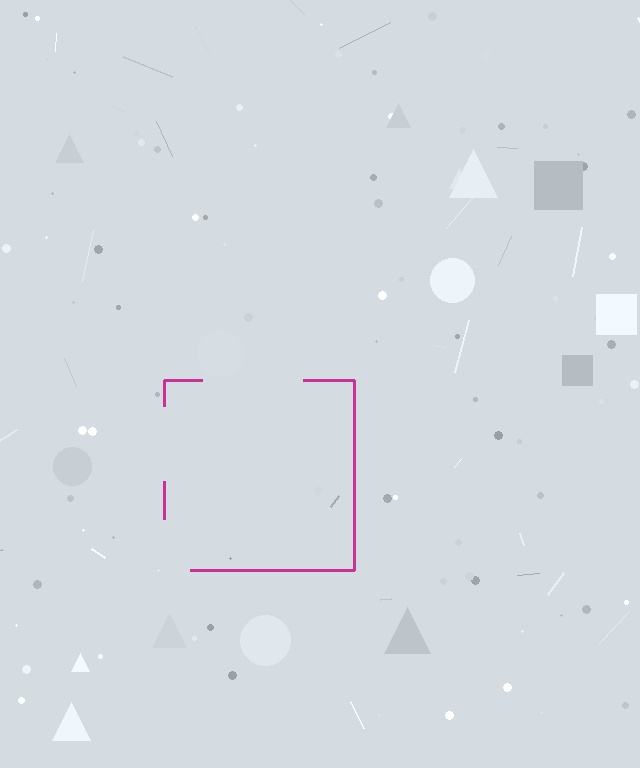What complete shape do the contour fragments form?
The contour fragments form a square.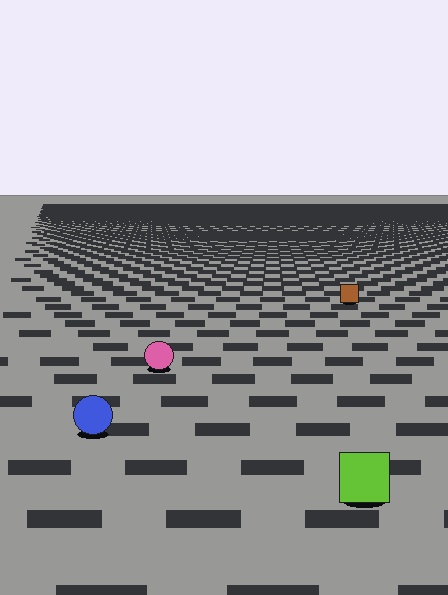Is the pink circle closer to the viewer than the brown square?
Yes. The pink circle is closer — you can tell from the texture gradient: the ground texture is coarser near it.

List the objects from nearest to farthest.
From nearest to farthest: the lime square, the blue circle, the pink circle, the brown square.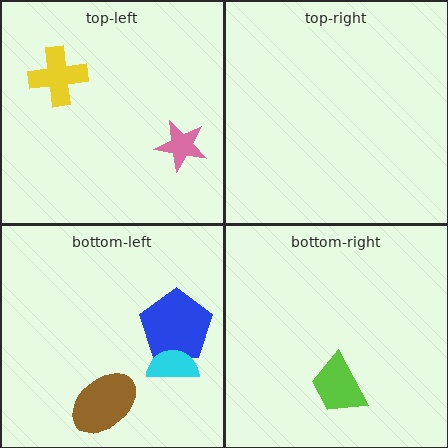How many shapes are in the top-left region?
2.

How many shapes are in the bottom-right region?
1.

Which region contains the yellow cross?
The top-left region.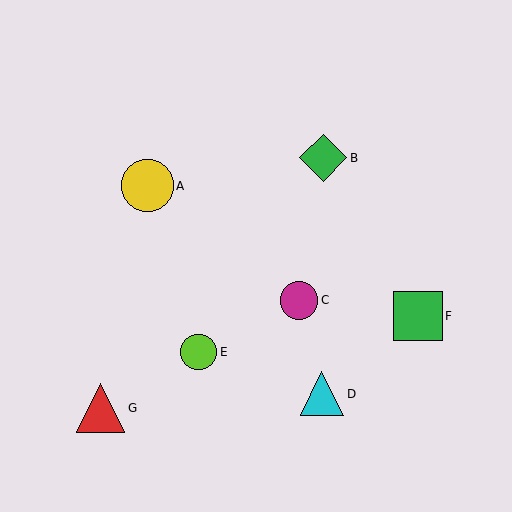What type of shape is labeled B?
Shape B is a green diamond.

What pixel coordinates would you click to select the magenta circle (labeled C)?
Click at (299, 301) to select the magenta circle C.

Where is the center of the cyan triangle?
The center of the cyan triangle is at (322, 394).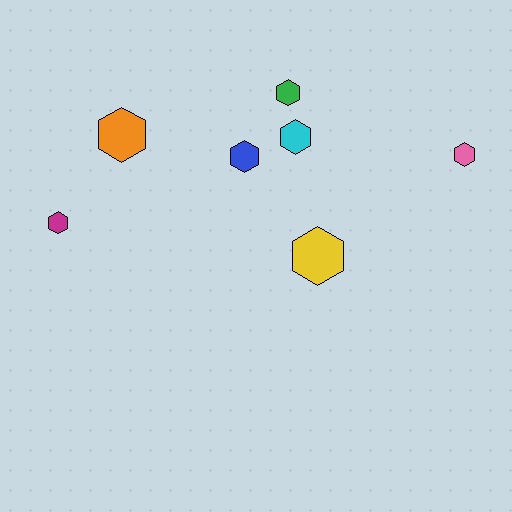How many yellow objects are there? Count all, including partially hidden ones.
There is 1 yellow object.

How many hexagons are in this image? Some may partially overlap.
There are 7 hexagons.